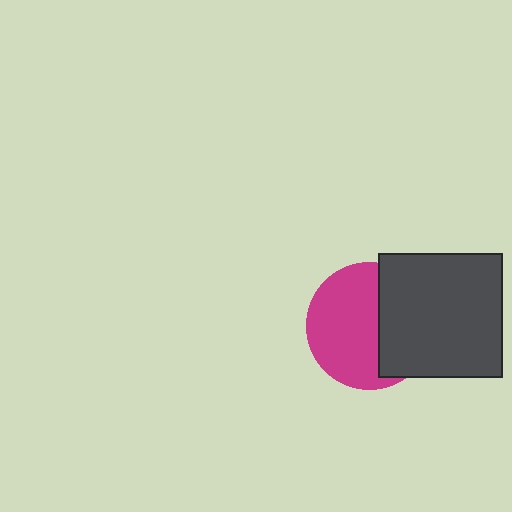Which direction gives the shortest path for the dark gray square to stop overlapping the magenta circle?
Moving right gives the shortest separation.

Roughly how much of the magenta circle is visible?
About half of it is visible (roughly 60%).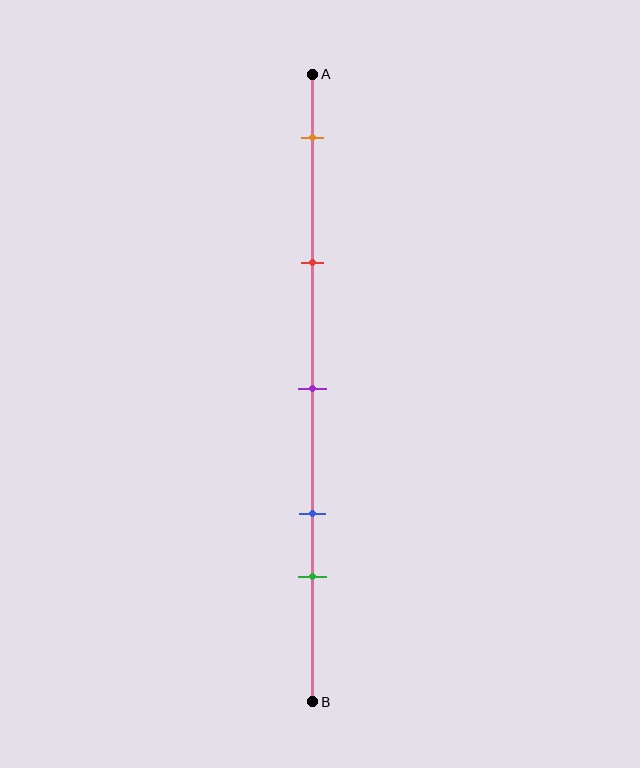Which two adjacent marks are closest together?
The blue and green marks are the closest adjacent pair.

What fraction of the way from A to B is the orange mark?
The orange mark is approximately 10% (0.1) of the way from A to B.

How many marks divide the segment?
There are 5 marks dividing the segment.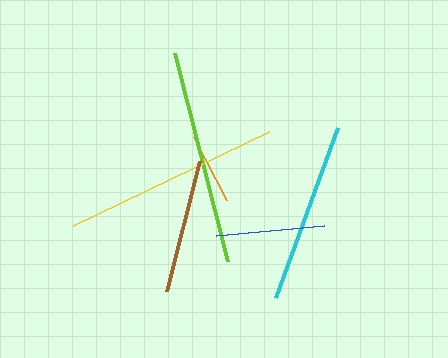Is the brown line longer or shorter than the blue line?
The brown line is longer than the blue line.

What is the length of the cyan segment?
The cyan segment is approximately 182 pixels long.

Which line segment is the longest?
The yellow line is the longest at approximately 217 pixels.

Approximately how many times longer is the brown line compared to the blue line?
The brown line is approximately 1.2 times the length of the blue line.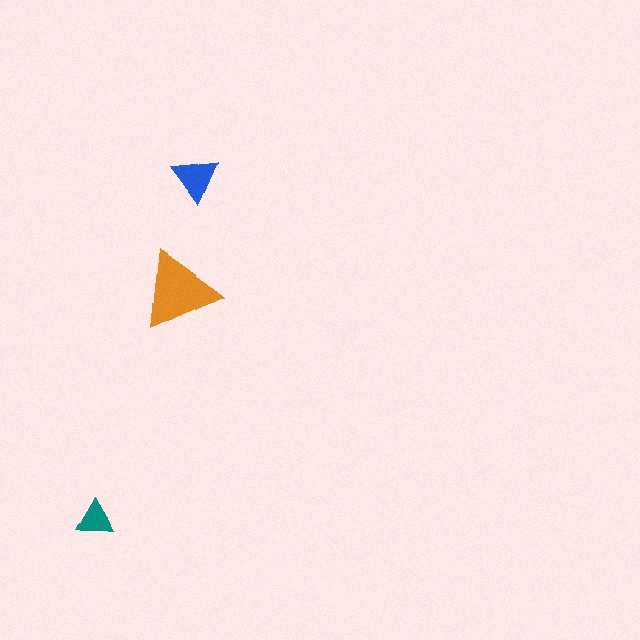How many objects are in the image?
There are 3 objects in the image.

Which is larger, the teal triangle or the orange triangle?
The orange one.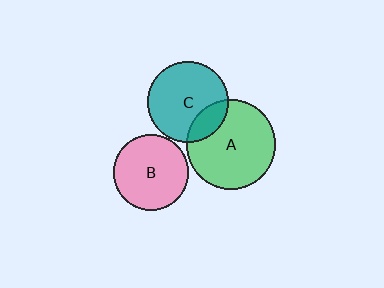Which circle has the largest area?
Circle A (green).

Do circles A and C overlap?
Yes.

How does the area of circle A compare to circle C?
Approximately 1.2 times.